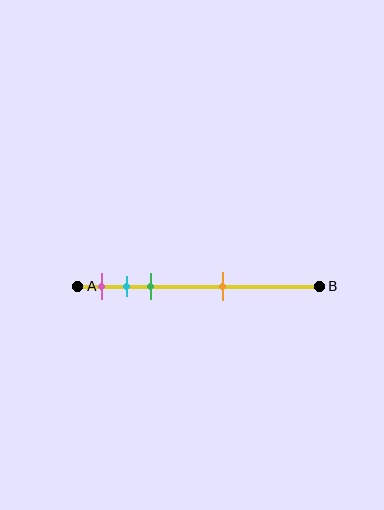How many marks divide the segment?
There are 4 marks dividing the segment.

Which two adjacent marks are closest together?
The cyan and green marks are the closest adjacent pair.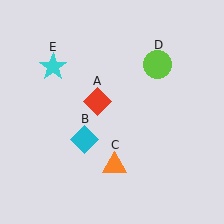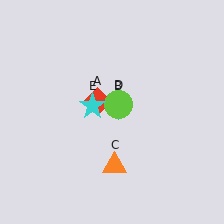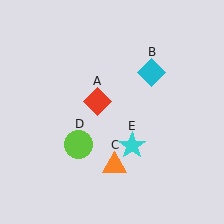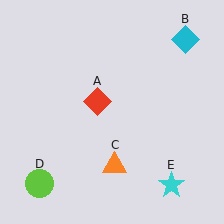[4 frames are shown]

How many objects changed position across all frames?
3 objects changed position: cyan diamond (object B), lime circle (object D), cyan star (object E).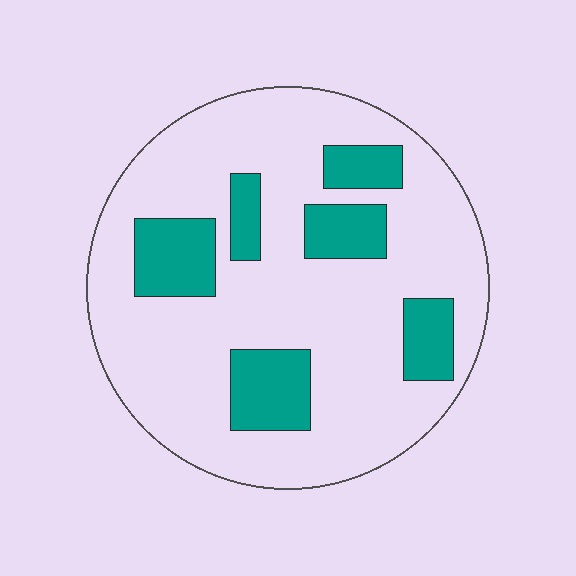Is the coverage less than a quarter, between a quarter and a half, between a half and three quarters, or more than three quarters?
Less than a quarter.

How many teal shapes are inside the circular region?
6.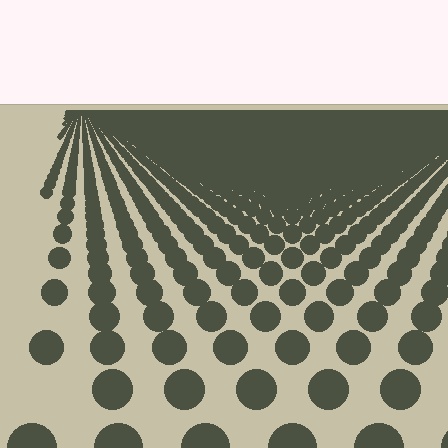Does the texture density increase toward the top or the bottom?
Density increases toward the top.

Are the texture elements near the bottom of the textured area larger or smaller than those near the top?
Larger. Near the bottom, elements are closer to the viewer and appear at a bigger on-screen size.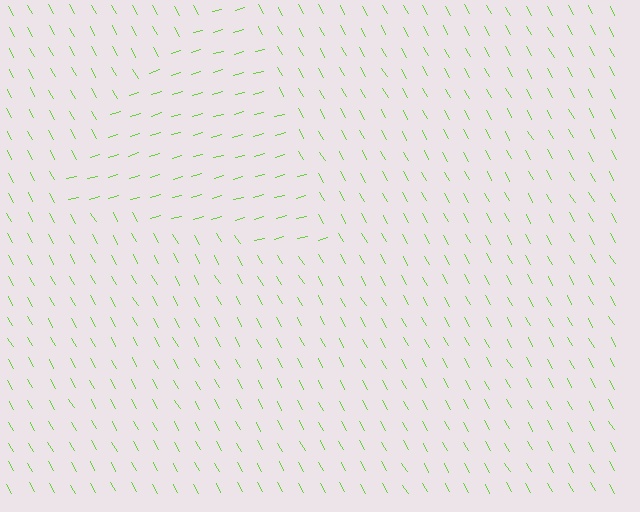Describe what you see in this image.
The image is filled with small lime line segments. A triangle region in the image has lines oriented differently from the surrounding lines, creating a visible texture boundary.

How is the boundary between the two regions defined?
The boundary is defined purely by a change in line orientation (approximately 76 degrees difference). All lines are the same color and thickness.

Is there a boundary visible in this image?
Yes, there is a texture boundary formed by a change in line orientation.